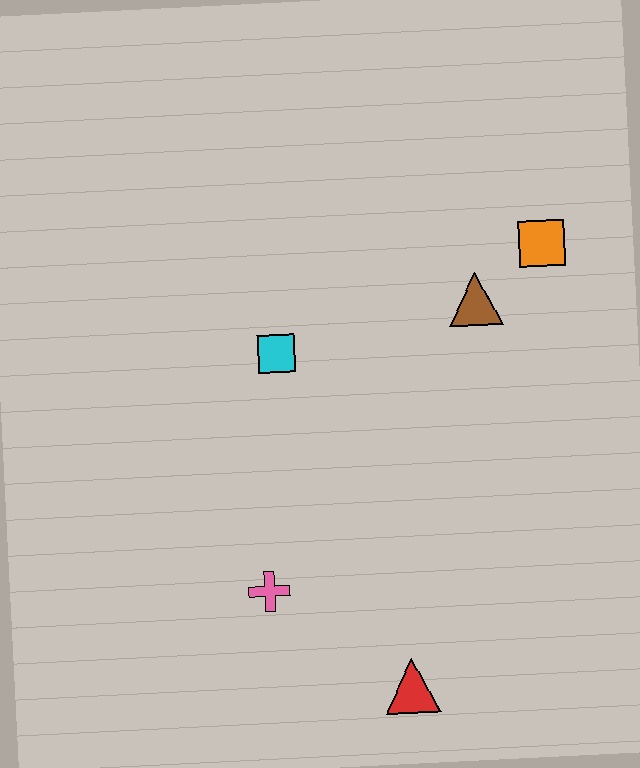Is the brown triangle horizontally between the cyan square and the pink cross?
No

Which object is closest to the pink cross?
The red triangle is closest to the pink cross.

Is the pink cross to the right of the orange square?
No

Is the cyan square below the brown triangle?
Yes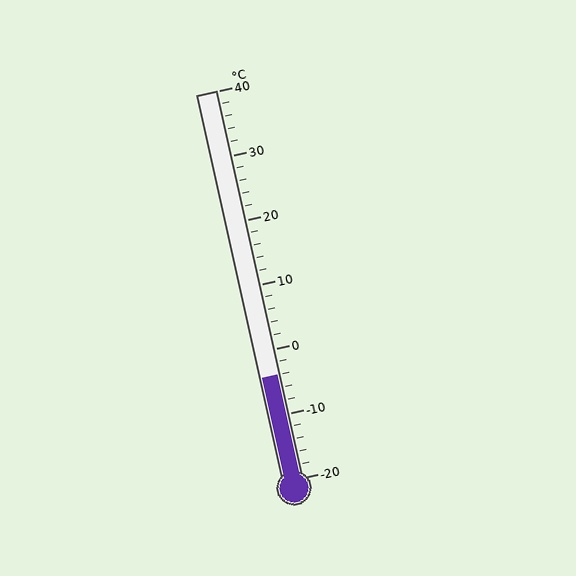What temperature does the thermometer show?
The thermometer shows approximately -4°C.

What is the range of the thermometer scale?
The thermometer scale ranges from -20°C to 40°C.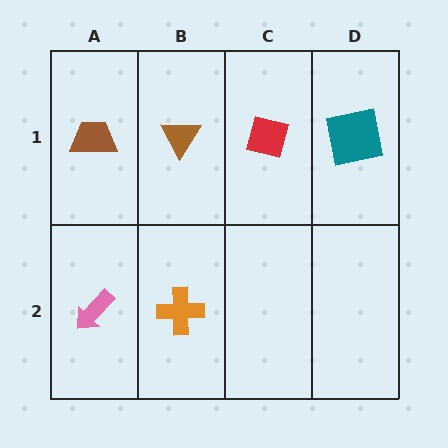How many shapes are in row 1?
4 shapes.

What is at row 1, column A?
A brown trapezoid.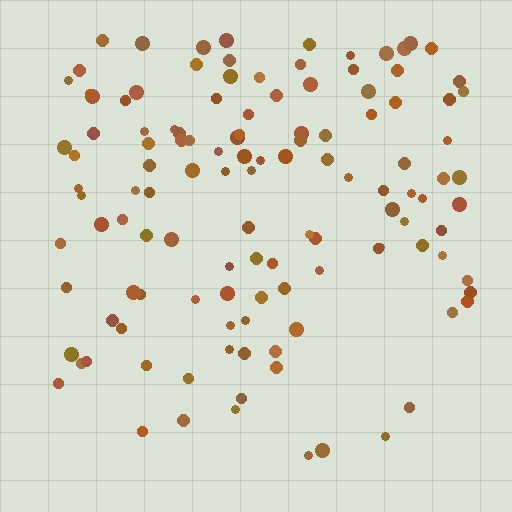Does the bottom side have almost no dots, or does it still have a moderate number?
Still a moderate number, just noticeably fewer than the top.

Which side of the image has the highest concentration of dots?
The top.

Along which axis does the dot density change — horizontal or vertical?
Vertical.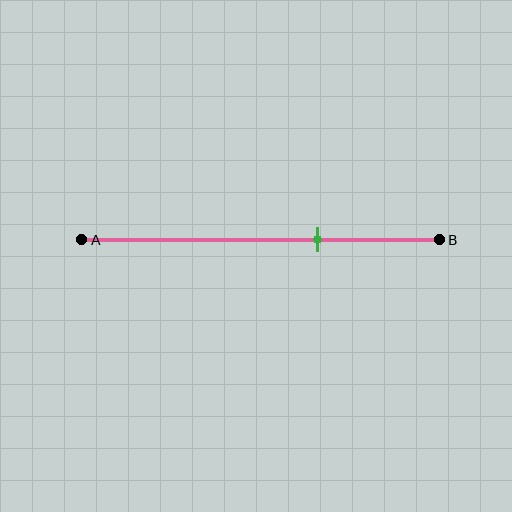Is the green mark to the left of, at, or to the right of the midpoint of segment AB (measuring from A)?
The green mark is to the right of the midpoint of segment AB.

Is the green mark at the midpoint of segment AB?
No, the mark is at about 65% from A, not at the 50% midpoint.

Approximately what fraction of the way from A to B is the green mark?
The green mark is approximately 65% of the way from A to B.